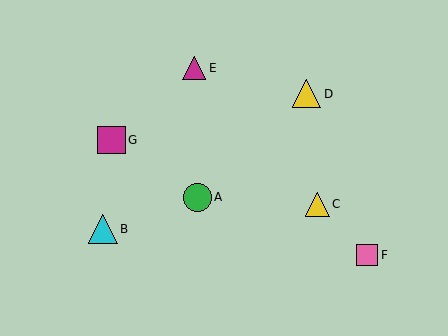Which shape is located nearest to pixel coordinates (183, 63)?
The magenta triangle (labeled E) at (194, 68) is nearest to that location.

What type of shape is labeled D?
Shape D is a yellow triangle.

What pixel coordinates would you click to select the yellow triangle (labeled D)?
Click at (307, 94) to select the yellow triangle D.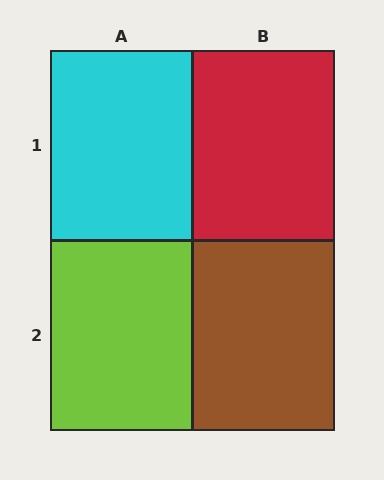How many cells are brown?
1 cell is brown.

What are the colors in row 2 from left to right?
Lime, brown.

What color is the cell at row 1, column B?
Red.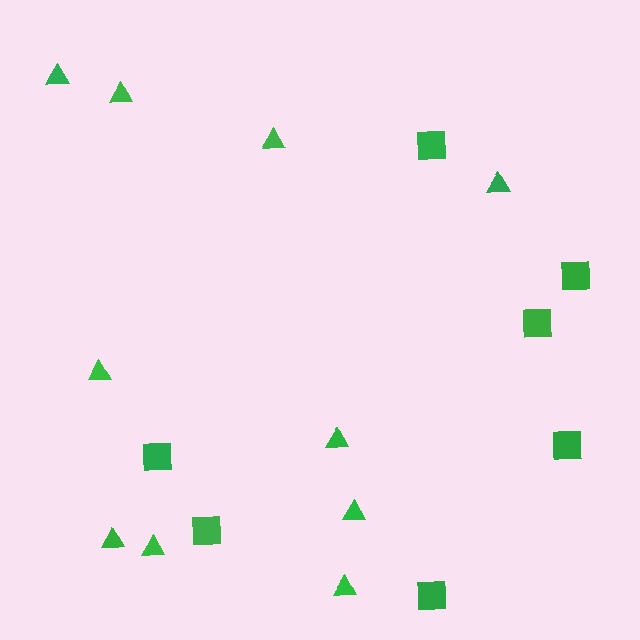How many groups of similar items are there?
There are 2 groups: one group of triangles (10) and one group of squares (7).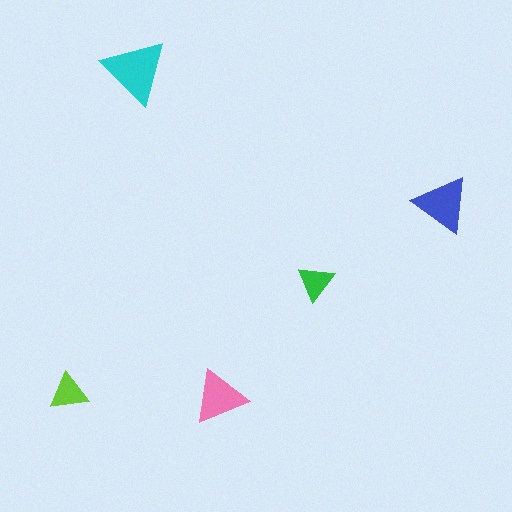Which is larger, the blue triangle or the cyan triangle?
The cyan one.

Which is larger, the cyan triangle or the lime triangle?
The cyan one.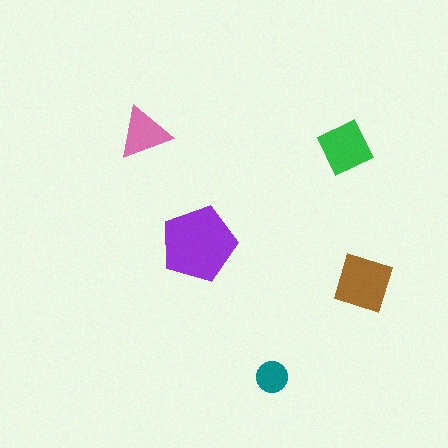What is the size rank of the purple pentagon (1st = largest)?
1st.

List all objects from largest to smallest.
The purple pentagon, the brown square, the green diamond, the pink triangle, the teal circle.